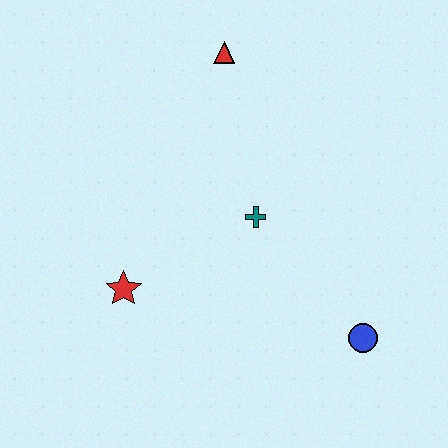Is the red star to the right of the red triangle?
No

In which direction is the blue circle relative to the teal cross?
The blue circle is below the teal cross.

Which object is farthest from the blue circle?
The red triangle is farthest from the blue circle.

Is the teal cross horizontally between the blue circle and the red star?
Yes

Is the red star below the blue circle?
No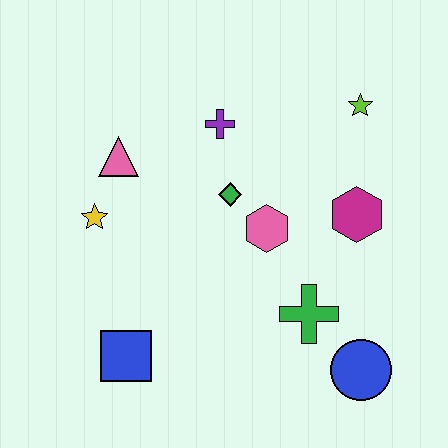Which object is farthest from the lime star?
The blue square is farthest from the lime star.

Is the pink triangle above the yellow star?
Yes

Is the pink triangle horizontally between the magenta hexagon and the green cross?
No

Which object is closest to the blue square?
The yellow star is closest to the blue square.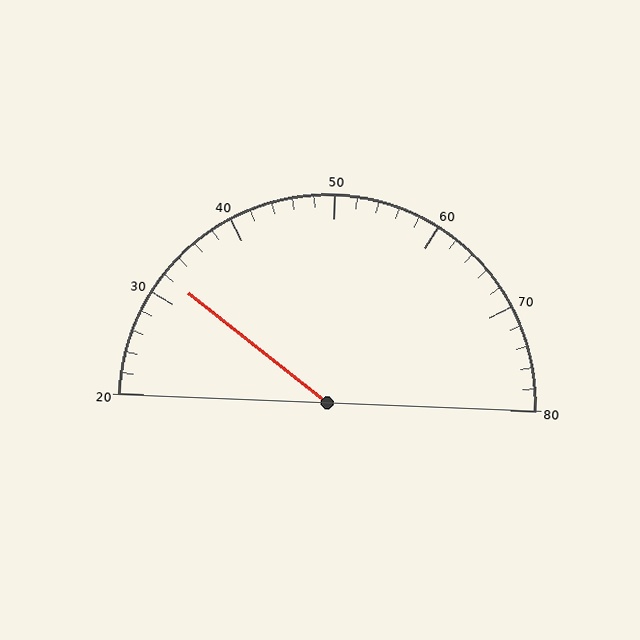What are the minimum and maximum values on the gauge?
The gauge ranges from 20 to 80.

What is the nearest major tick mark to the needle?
The nearest major tick mark is 30.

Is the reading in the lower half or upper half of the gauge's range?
The reading is in the lower half of the range (20 to 80).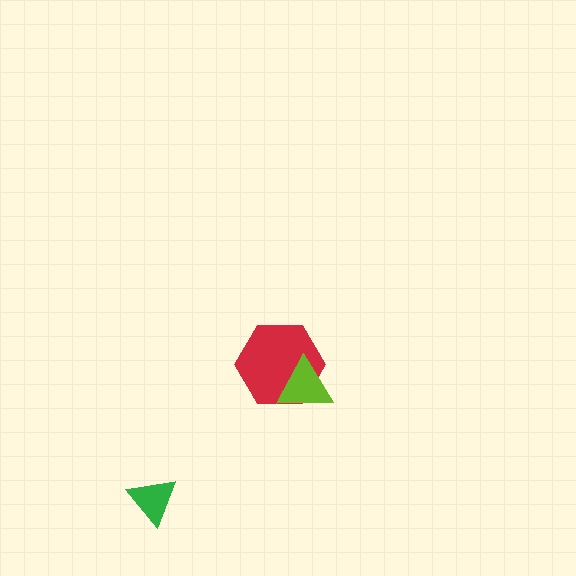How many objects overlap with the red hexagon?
1 object overlaps with the red hexagon.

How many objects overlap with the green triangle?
0 objects overlap with the green triangle.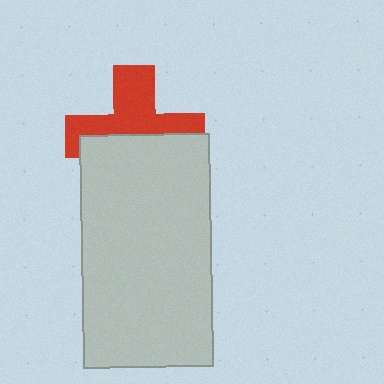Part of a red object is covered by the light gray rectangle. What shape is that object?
It is a cross.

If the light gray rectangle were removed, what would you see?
You would see the complete red cross.